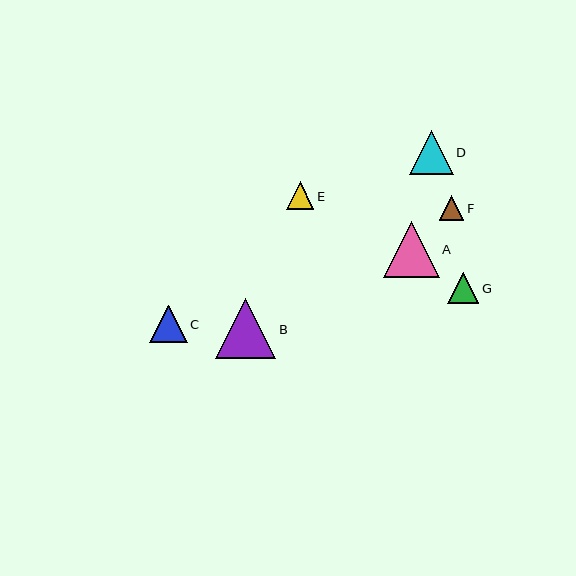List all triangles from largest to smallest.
From largest to smallest: B, A, D, C, G, E, F.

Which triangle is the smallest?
Triangle F is the smallest with a size of approximately 24 pixels.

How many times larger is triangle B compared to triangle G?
Triangle B is approximately 1.9 times the size of triangle G.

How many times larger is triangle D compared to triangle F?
Triangle D is approximately 1.8 times the size of triangle F.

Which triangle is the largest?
Triangle B is the largest with a size of approximately 60 pixels.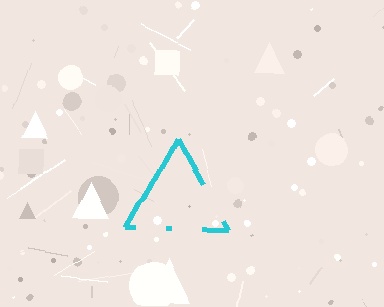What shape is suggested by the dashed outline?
The dashed outline suggests a triangle.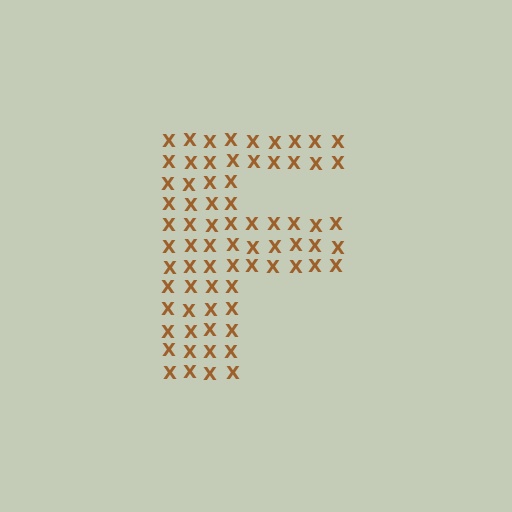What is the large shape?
The large shape is the letter F.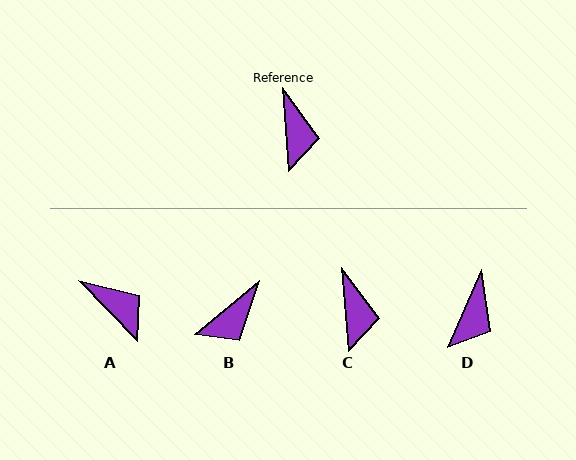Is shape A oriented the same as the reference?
No, it is off by about 40 degrees.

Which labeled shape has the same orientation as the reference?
C.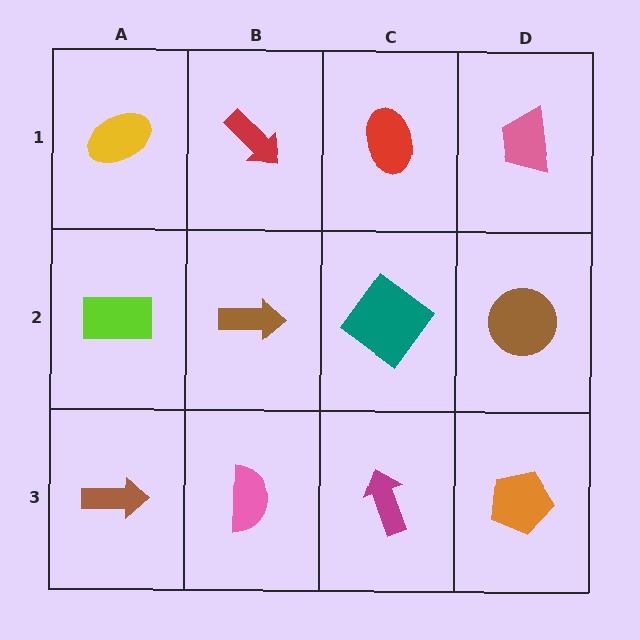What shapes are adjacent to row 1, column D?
A brown circle (row 2, column D), a red ellipse (row 1, column C).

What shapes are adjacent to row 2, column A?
A yellow ellipse (row 1, column A), a brown arrow (row 3, column A), a brown arrow (row 2, column B).